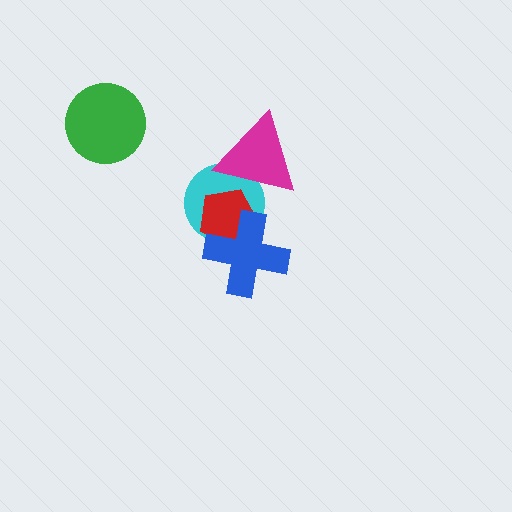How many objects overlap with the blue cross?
2 objects overlap with the blue cross.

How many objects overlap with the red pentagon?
3 objects overlap with the red pentagon.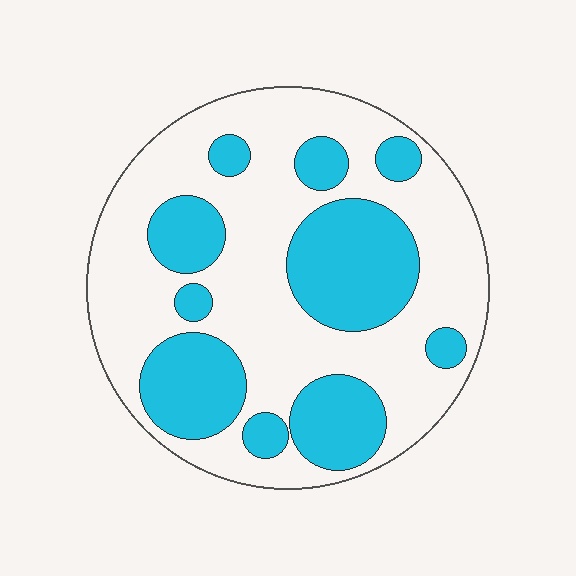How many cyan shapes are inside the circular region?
10.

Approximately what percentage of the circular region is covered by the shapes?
Approximately 35%.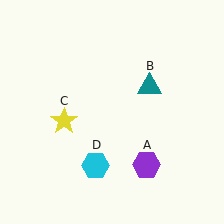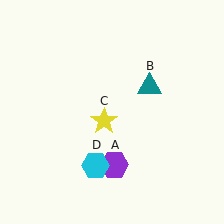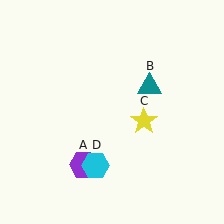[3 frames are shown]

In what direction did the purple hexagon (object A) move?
The purple hexagon (object A) moved left.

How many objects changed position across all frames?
2 objects changed position: purple hexagon (object A), yellow star (object C).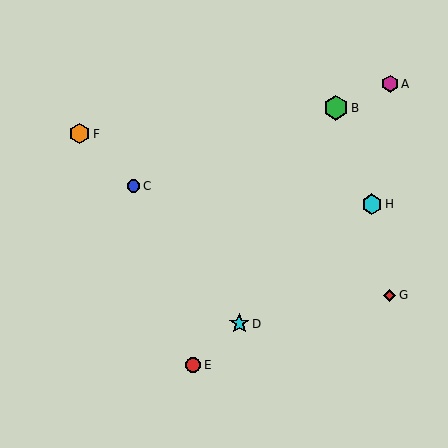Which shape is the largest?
The green hexagon (labeled B) is the largest.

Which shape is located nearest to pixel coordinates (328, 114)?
The green hexagon (labeled B) at (336, 108) is nearest to that location.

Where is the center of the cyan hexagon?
The center of the cyan hexagon is at (372, 204).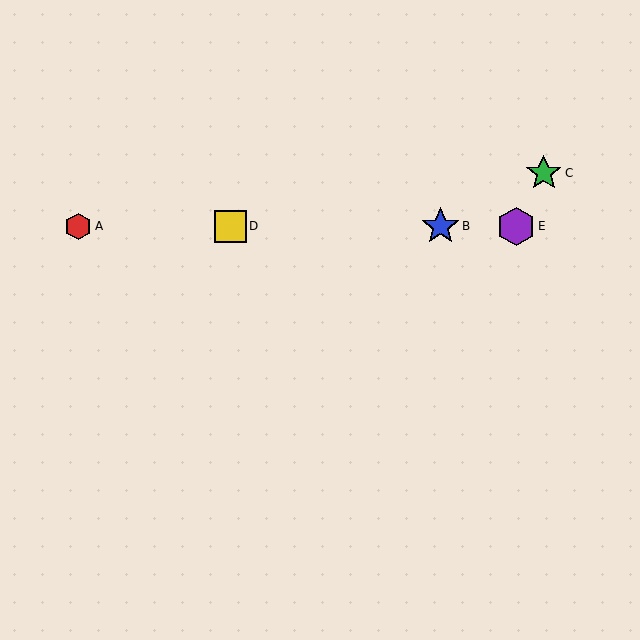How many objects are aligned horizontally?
4 objects (A, B, D, E) are aligned horizontally.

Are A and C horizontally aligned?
No, A is at y≈226 and C is at y≈173.